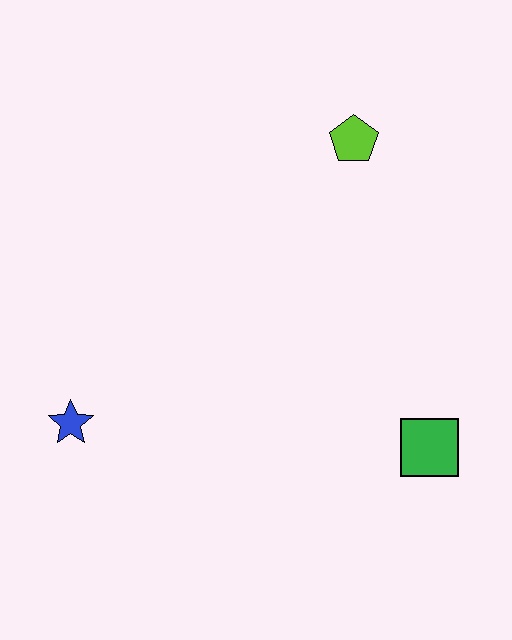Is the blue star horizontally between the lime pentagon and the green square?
No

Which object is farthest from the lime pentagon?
The blue star is farthest from the lime pentagon.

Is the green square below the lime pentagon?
Yes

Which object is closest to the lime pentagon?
The green square is closest to the lime pentagon.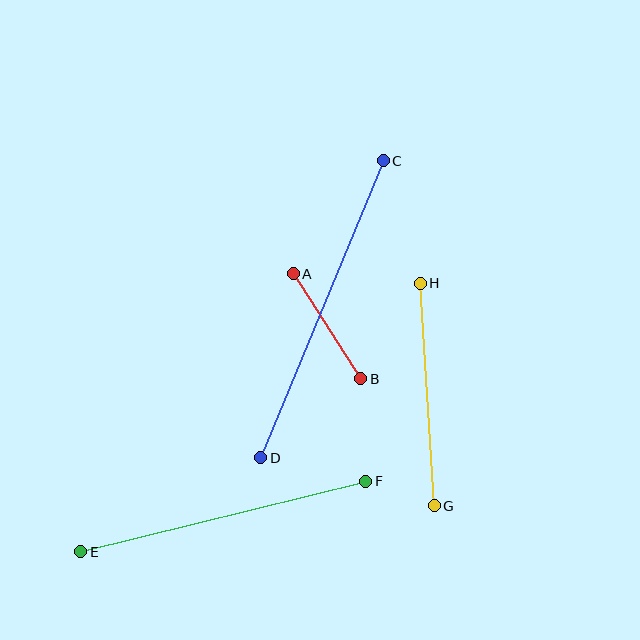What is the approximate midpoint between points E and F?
The midpoint is at approximately (223, 517) pixels.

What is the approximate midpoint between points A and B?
The midpoint is at approximately (327, 326) pixels.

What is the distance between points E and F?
The distance is approximately 294 pixels.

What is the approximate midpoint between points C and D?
The midpoint is at approximately (322, 309) pixels.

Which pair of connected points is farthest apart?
Points C and D are farthest apart.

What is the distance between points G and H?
The distance is approximately 223 pixels.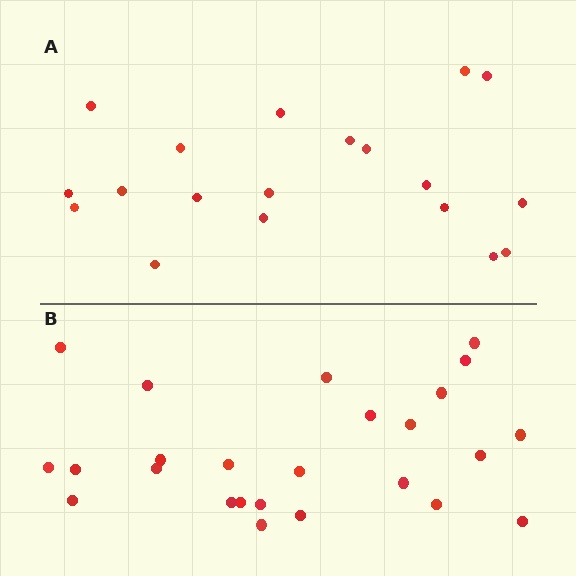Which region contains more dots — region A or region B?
Region B (the bottom region) has more dots.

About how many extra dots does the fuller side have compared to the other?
Region B has about 6 more dots than region A.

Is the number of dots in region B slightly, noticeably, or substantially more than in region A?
Region B has noticeably more, but not dramatically so. The ratio is roughly 1.3 to 1.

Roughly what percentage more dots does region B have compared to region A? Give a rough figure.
About 30% more.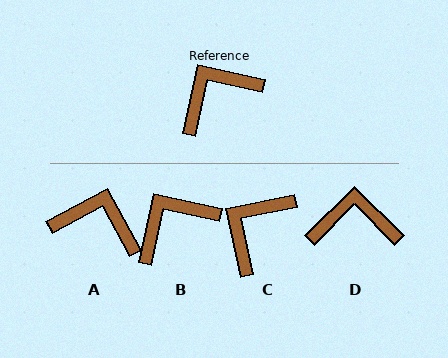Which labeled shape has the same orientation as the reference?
B.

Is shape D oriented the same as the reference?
No, it is off by about 33 degrees.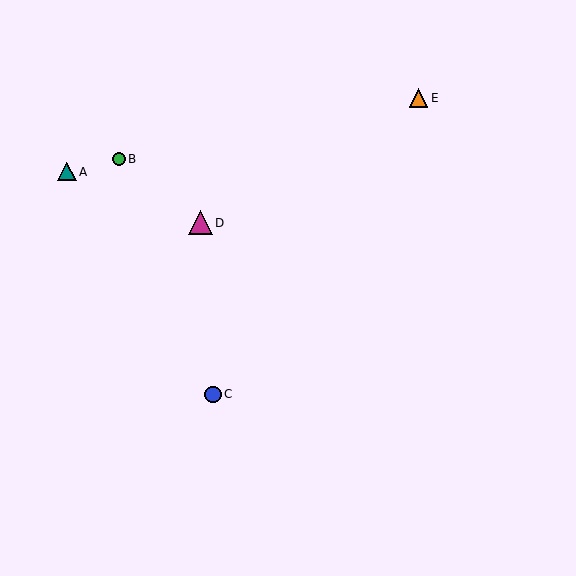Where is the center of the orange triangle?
The center of the orange triangle is at (419, 98).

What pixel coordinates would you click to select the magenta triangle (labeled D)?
Click at (200, 223) to select the magenta triangle D.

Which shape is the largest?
The magenta triangle (labeled D) is the largest.